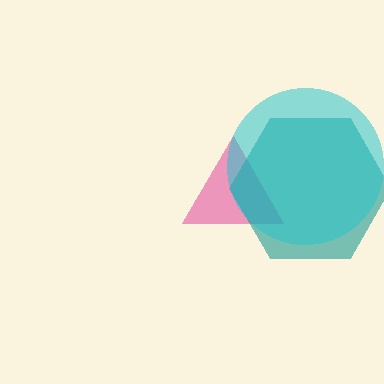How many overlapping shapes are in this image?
There are 3 overlapping shapes in the image.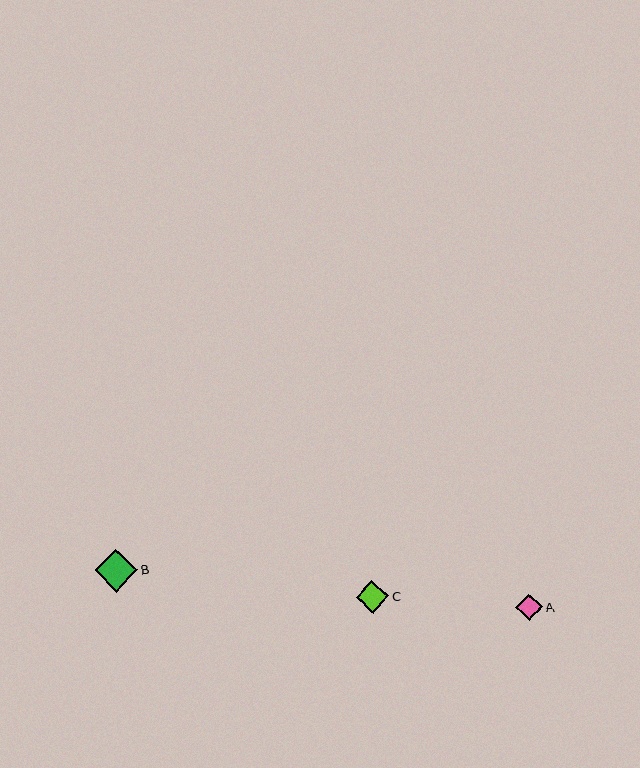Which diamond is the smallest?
Diamond A is the smallest with a size of approximately 26 pixels.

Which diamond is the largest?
Diamond B is the largest with a size of approximately 42 pixels.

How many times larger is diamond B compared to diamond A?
Diamond B is approximately 1.6 times the size of diamond A.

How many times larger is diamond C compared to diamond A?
Diamond C is approximately 1.2 times the size of diamond A.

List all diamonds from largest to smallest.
From largest to smallest: B, C, A.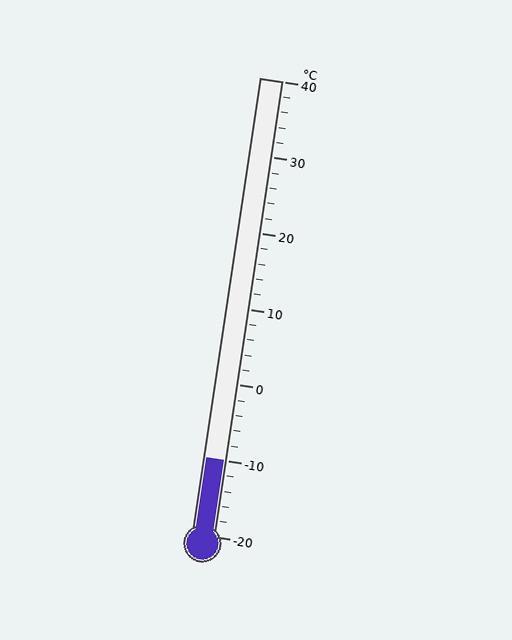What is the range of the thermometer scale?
The thermometer scale ranges from -20°C to 40°C.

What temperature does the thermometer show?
The thermometer shows approximately -10°C.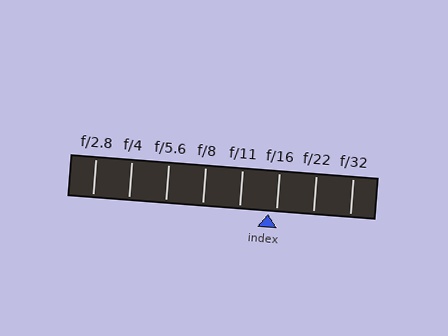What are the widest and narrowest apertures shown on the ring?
The widest aperture shown is f/2.8 and the narrowest is f/32.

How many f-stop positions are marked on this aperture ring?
There are 8 f-stop positions marked.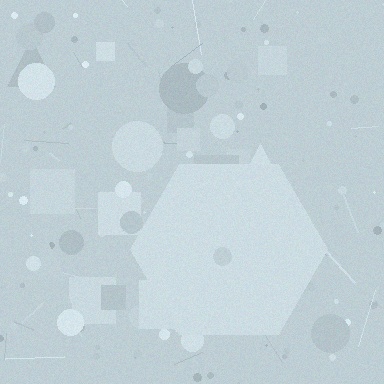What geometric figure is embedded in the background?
A hexagon is embedded in the background.